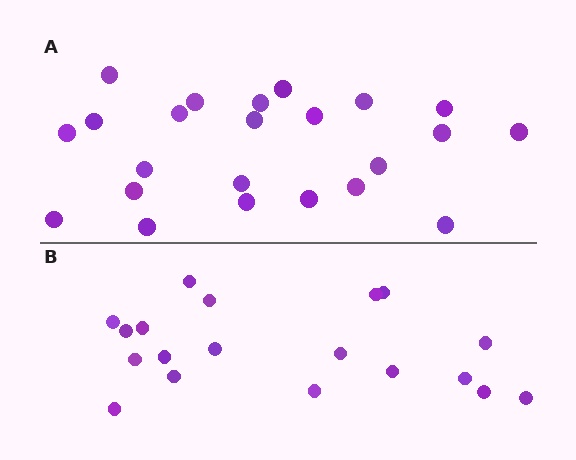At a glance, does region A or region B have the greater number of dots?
Region A (the top region) has more dots.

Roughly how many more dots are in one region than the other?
Region A has about 4 more dots than region B.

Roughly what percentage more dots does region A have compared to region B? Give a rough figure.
About 20% more.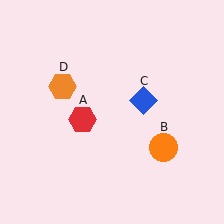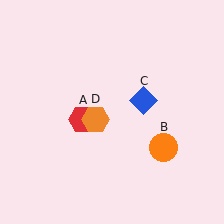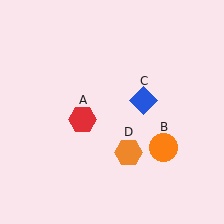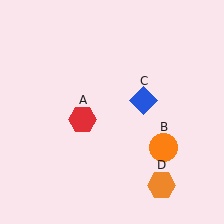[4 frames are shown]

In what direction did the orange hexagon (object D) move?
The orange hexagon (object D) moved down and to the right.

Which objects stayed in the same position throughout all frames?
Red hexagon (object A) and orange circle (object B) and blue diamond (object C) remained stationary.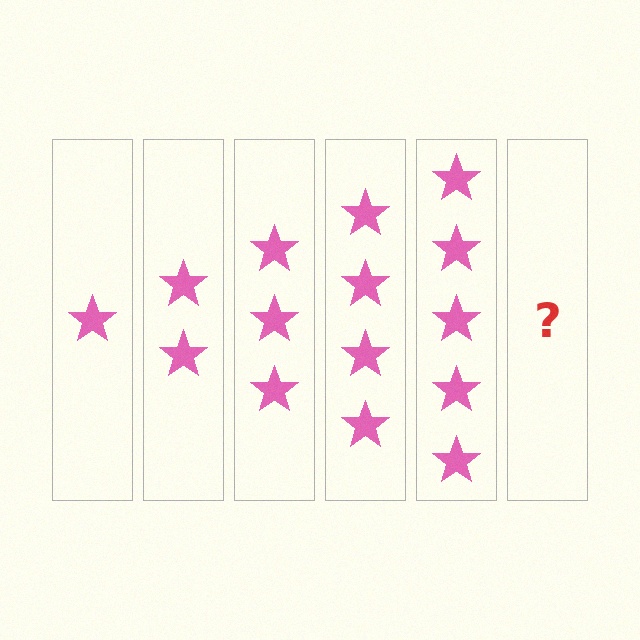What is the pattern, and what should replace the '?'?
The pattern is that each step adds one more star. The '?' should be 6 stars.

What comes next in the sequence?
The next element should be 6 stars.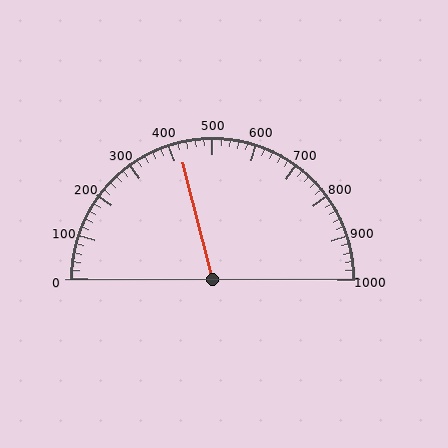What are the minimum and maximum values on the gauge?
The gauge ranges from 0 to 1000.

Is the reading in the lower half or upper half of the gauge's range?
The reading is in the lower half of the range (0 to 1000).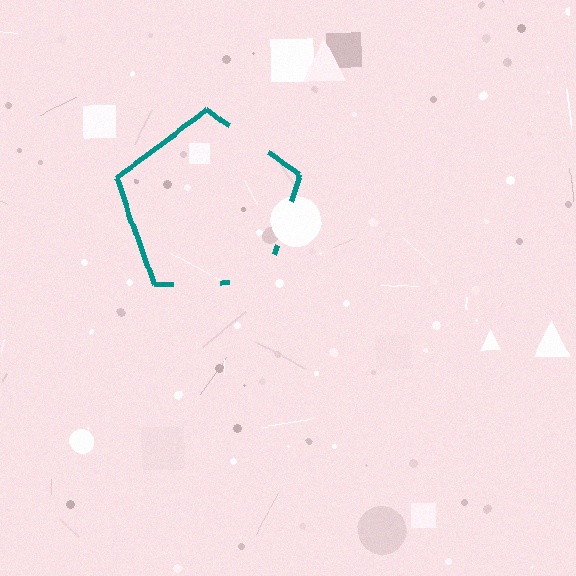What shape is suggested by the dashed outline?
The dashed outline suggests a pentagon.